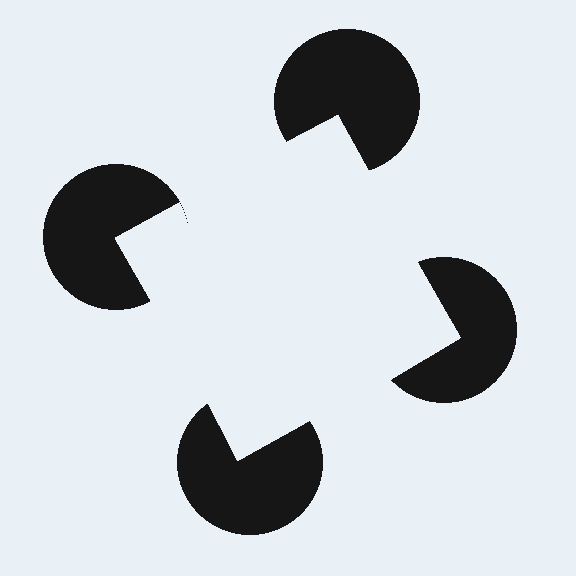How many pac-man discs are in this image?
There are 4 — one at each vertex of the illusory square.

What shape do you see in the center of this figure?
An illusory square — its edges are inferred from the aligned wedge cuts in the pac-man discs, not physically drawn.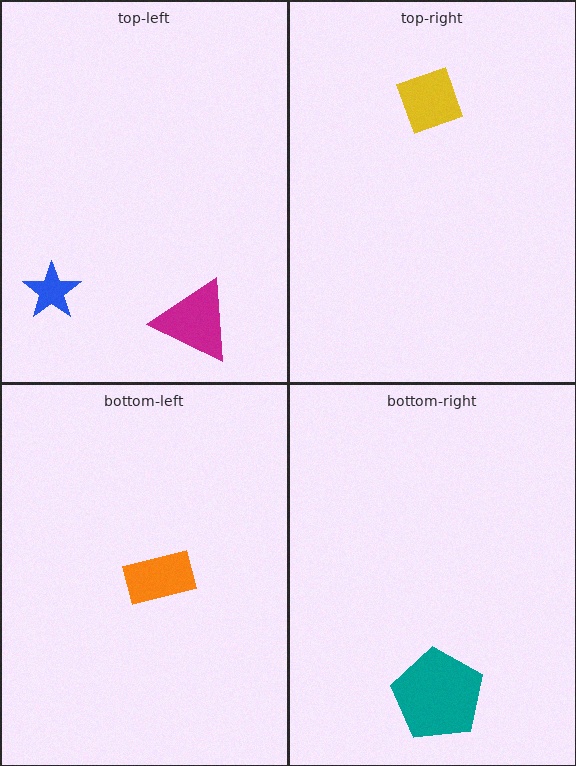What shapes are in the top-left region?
The magenta triangle, the blue star.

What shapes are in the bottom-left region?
The orange rectangle.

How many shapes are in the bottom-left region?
1.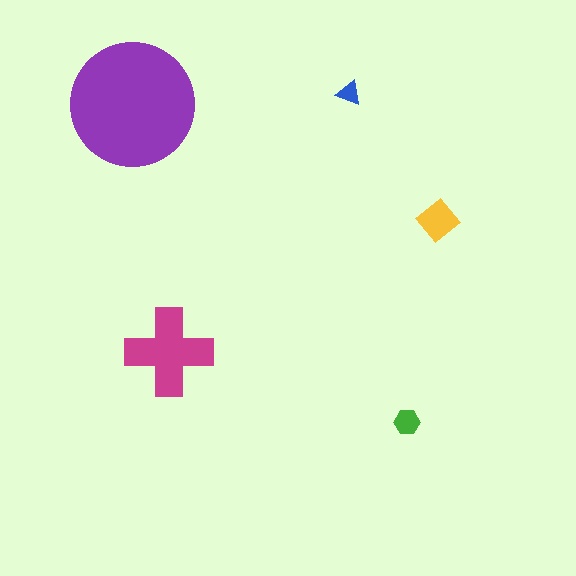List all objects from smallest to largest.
The blue triangle, the green hexagon, the yellow diamond, the magenta cross, the purple circle.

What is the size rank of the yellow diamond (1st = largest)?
3rd.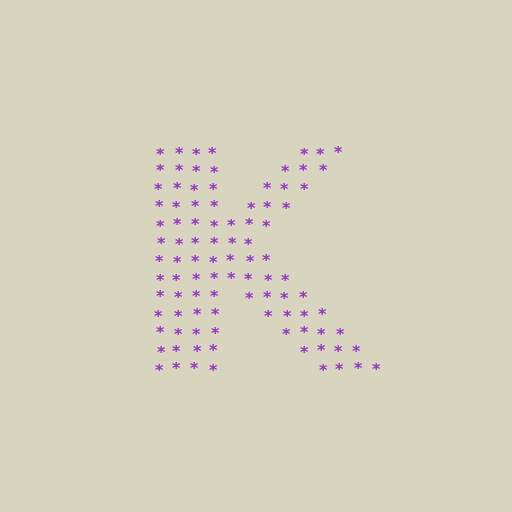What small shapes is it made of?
It is made of small asterisks.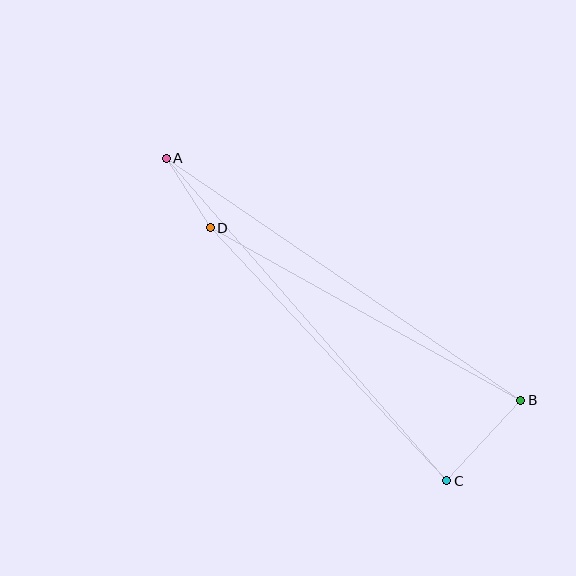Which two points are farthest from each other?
Points A and B are farthest from each other.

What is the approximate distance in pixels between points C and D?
The distance between C and D is approximately 347 pixels.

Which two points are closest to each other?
Points A and D are closest to each other.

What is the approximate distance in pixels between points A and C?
The distance between A and C is approximately 428 pixels.